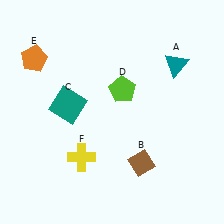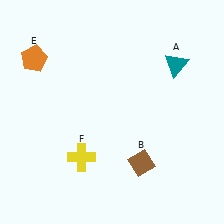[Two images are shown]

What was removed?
The lime pentagon (D), the teal square (C) were removed in Image 2.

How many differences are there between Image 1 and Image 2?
There are 2 differences between the two images.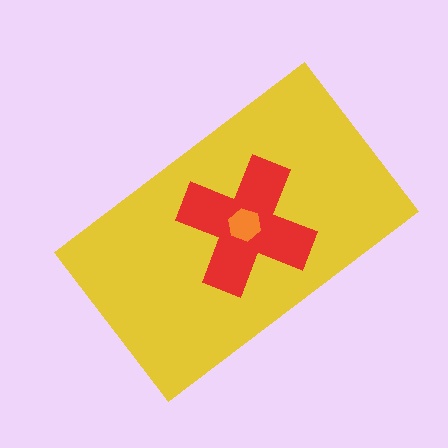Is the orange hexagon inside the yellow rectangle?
Yes.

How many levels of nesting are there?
3.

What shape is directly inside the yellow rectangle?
The red cross.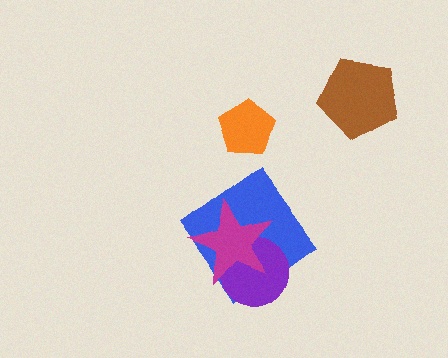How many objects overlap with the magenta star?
2 objects overlap with the magenta star.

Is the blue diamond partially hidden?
Yes, it is partially covered by another shape.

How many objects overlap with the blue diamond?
2 objects overlap with the blue diamond.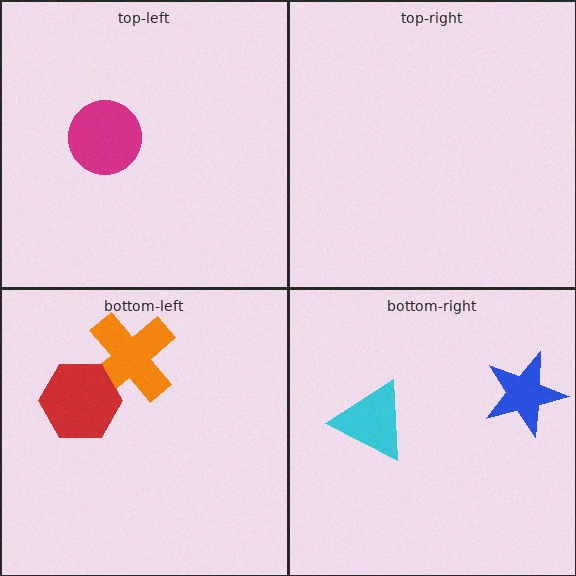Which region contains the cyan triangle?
The bottom-right region.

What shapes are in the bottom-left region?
The orange cross, the red hexagon.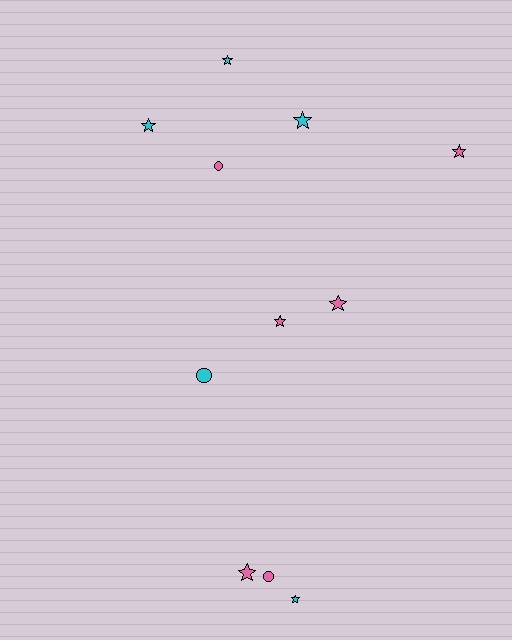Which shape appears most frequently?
Star, with 8 objects.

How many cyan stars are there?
There are 4 cyan stars.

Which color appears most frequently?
Pink, with 6 objects.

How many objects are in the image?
There are 11 objects.